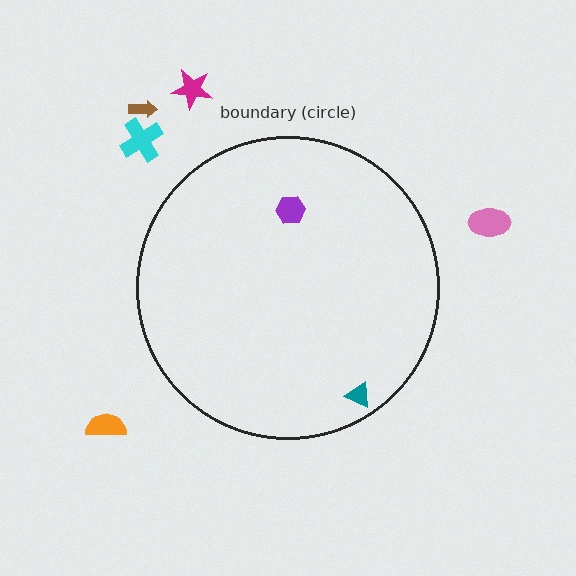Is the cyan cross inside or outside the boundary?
Outside.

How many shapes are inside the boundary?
2 inside, 5 outside.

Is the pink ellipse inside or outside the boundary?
Outside.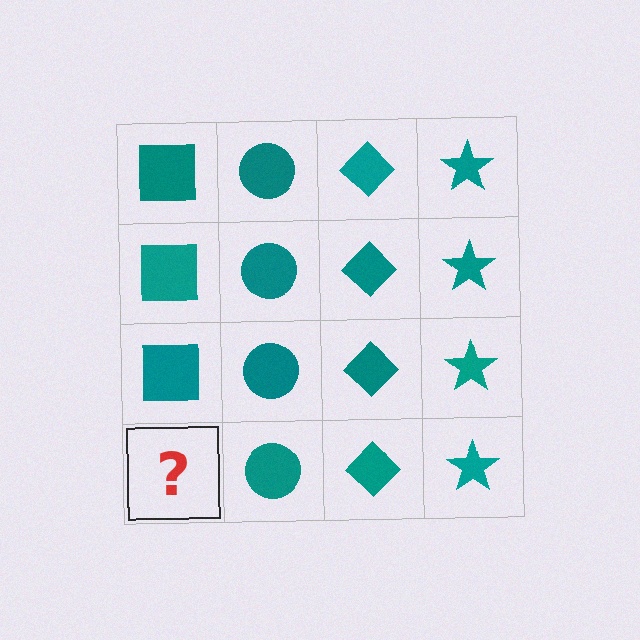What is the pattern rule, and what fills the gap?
The rule is that each column has a consistent shape. The gap should be filled with a teal square.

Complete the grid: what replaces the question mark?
The question mark should be replaced with a teal square.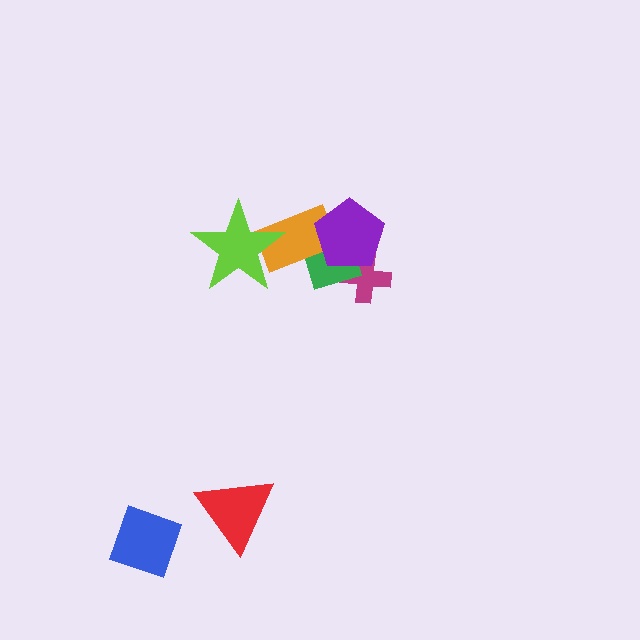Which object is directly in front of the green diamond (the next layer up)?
The orange rectangle is directly in front of the green diamond.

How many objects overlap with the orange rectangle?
3 objects overlap with the orange rectangle.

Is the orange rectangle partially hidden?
Yes, it is partially covered by another shape.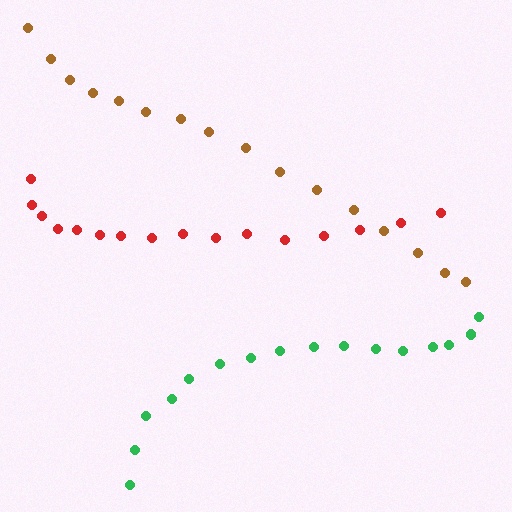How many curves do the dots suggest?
There are 3 distinct paths.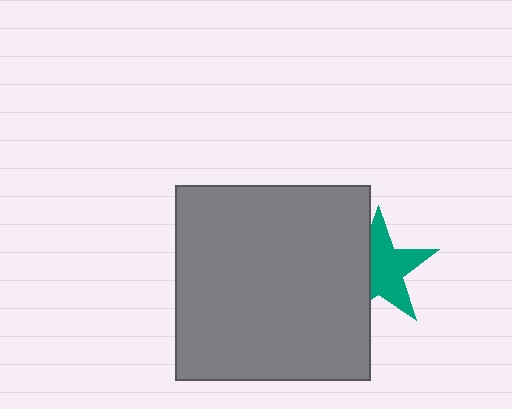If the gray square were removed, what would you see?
You would see the complete teal star.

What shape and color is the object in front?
The object in front is a gray square.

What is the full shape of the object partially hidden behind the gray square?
The partially hidden object is a teal star.